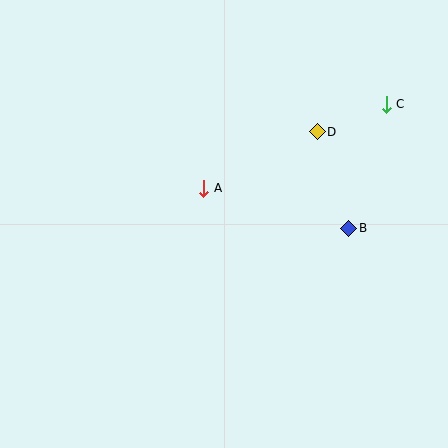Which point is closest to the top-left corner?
Point A is closest to the top-left corner.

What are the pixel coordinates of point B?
Point B is at (349, 228).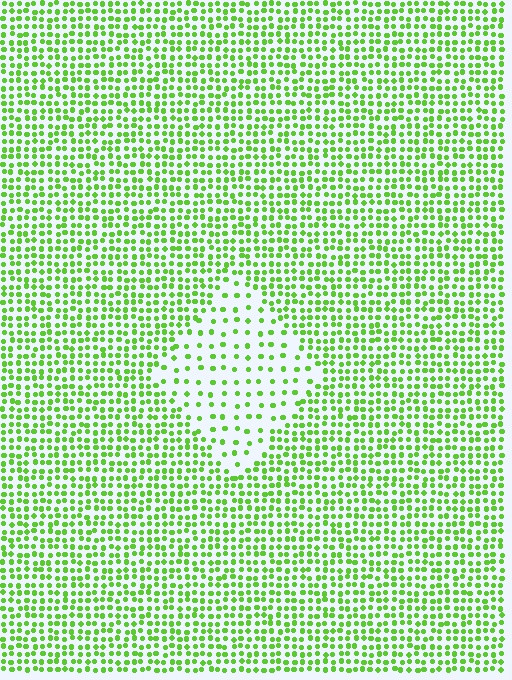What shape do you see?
I see a diamond.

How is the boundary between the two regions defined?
The boundary is defined by a change in element density (approximately 2.5x ratio). All elements are the same color, size, and shape.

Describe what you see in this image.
The image contains small lime elements arranged at two different densities. A diamond-shaped region is visible where the elements are less densely packed than the surrounding area.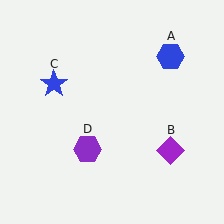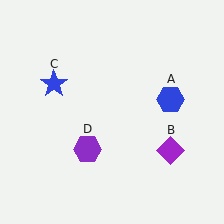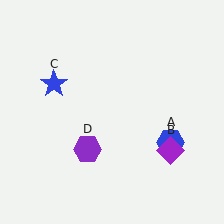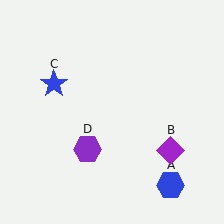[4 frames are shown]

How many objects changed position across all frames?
1 object changed position: blue hexagon (object A).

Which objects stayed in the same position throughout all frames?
Purple diamond (object B) and blue star (object C) and purple hexagon (object D) remained stationary.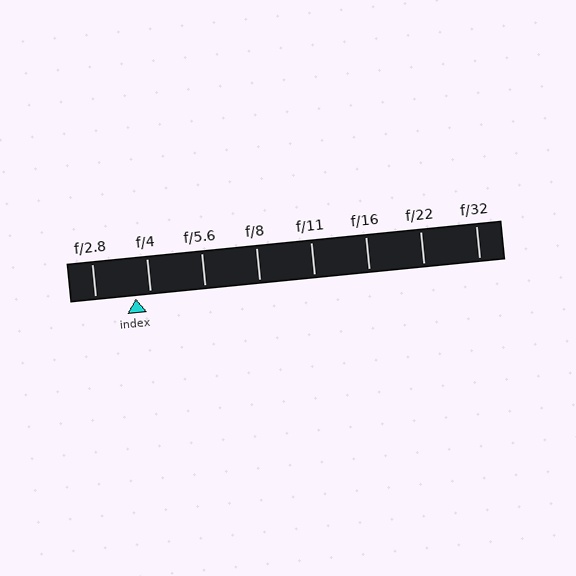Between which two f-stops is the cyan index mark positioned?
The index mark is between f/2.8 and f/4.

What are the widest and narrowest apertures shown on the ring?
The widest aperture shown is f/2.8 and the narrowest is f/32.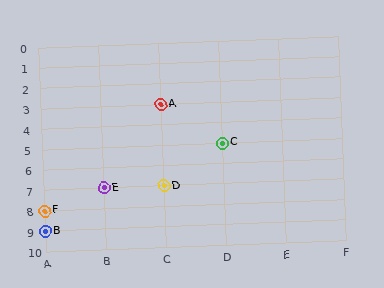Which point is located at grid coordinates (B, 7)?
Point E is at (B, 7).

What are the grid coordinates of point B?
Point B is at grid coordinates (A, 9).